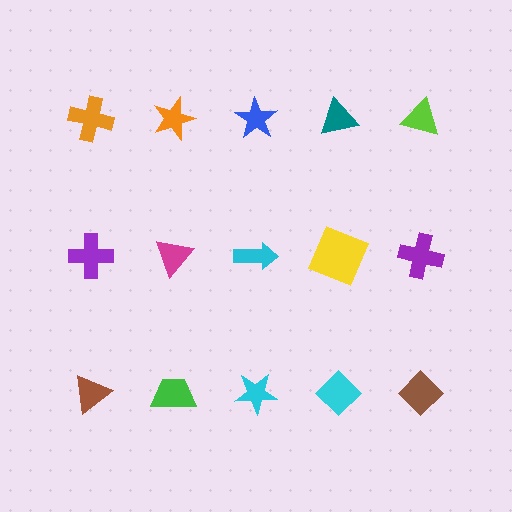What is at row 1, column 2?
An orange star.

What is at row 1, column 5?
A lime triangle.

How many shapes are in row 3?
5 shapes.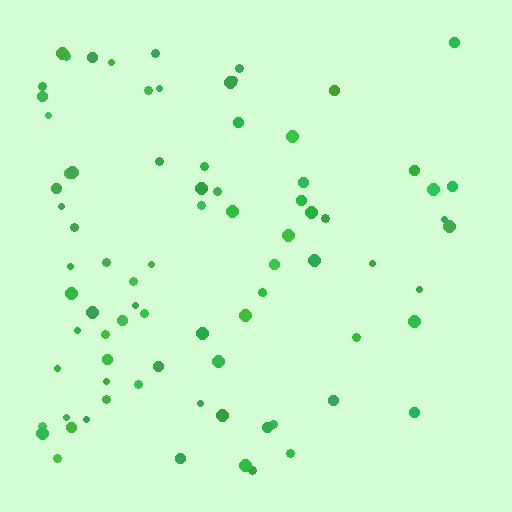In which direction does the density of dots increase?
From right to left, with the left side densest.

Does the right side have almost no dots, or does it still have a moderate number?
Still a moderate number, just noticeably fewer than the left.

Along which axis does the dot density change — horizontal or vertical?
Horizontal.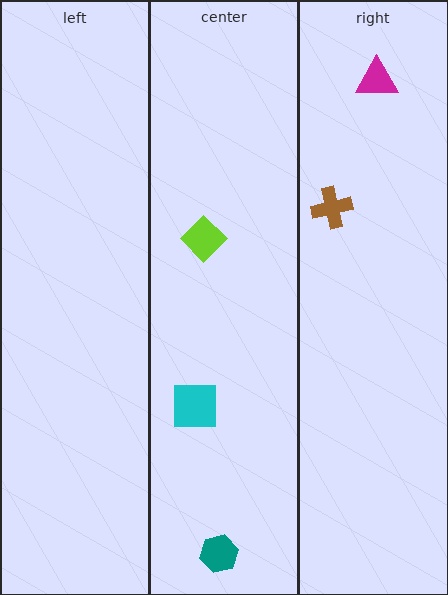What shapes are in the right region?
The brown cross, the magenta triangle.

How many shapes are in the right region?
2.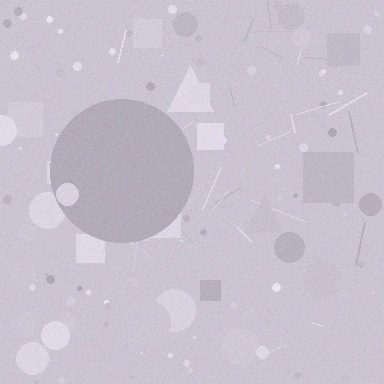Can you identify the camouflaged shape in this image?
The camouflaged shape is a circle.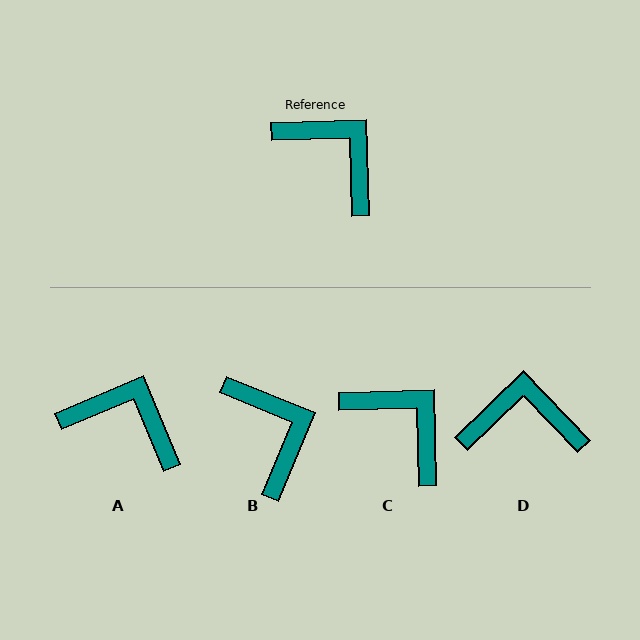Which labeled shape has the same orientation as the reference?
C.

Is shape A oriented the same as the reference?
No, it is off by about 21 degrees.